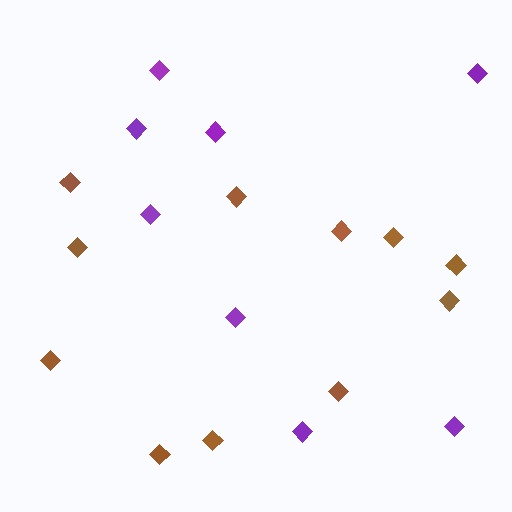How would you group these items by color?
There are 2 groups: one group of purple diamonds (8) and one group of brown diamonds (11).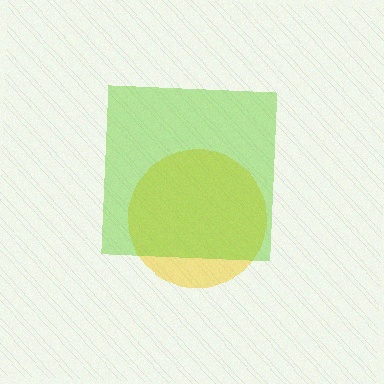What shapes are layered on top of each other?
The layered shapes are: a yellow circle, a lime square.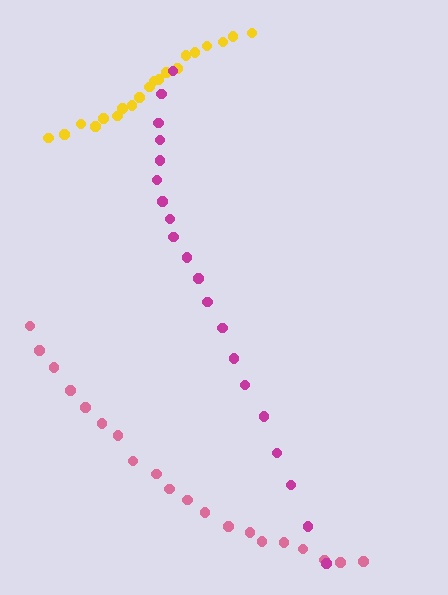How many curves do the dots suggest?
There are 3 distinct paths.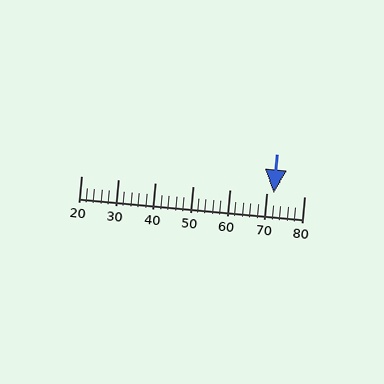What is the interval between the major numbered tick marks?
The major tick marks are spaced 10 units apart.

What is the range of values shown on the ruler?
The ruler shows values from 20 to 80.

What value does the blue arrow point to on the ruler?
The blue arrow points to approximately 72.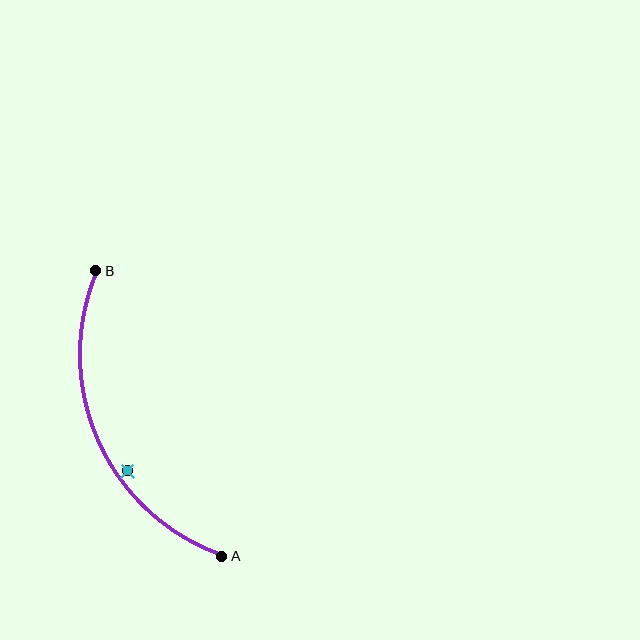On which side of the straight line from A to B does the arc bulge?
The arc bulges to the left of the straight line connecting A and B.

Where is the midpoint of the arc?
The arc midpoint is the point on the curve farthest from the straight line joining A and B. It sits to the left of that line.